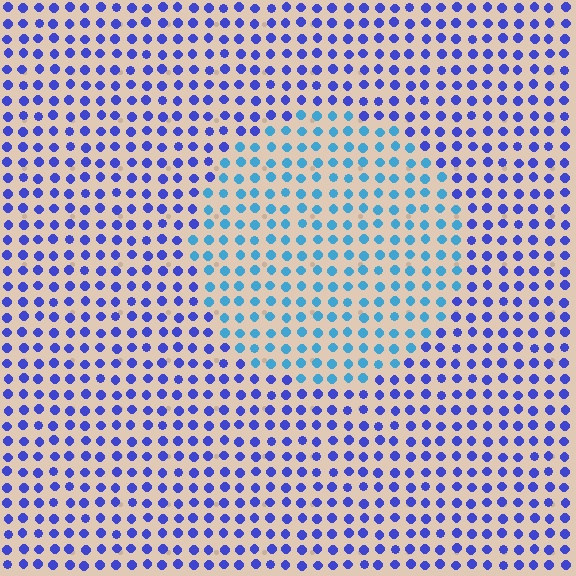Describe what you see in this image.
The image is filled with small blue elements in a uniform arrangement. A circle-shaped region is visible where the elements are tinted to a slightly different hue, forming a subtle color boundary.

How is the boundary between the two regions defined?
The boundary is defined purely by a slight shift in hue (about 40 degrees). Spacing, size, and orientation are identical on both sides.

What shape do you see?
I see a circle.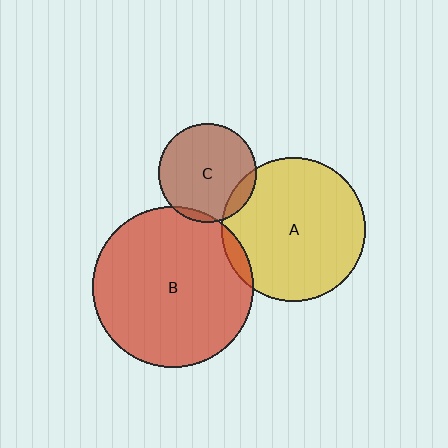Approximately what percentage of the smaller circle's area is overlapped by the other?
Approximately 5%.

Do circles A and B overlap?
Yes.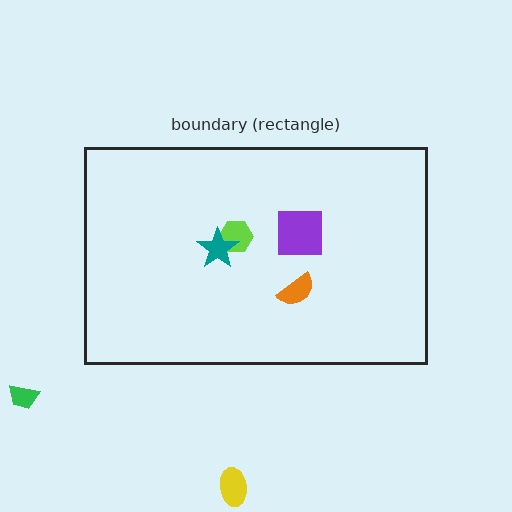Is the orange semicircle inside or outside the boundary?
Inside.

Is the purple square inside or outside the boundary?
Inside.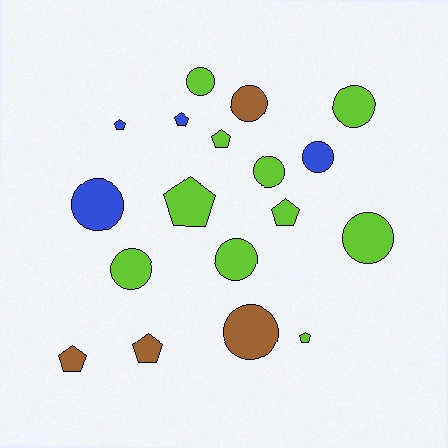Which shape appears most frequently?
Circle, with 10 objects.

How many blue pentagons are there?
There are 2 blue pentagons.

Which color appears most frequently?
Lime, with 10 objects.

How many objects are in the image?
There are 18 objects.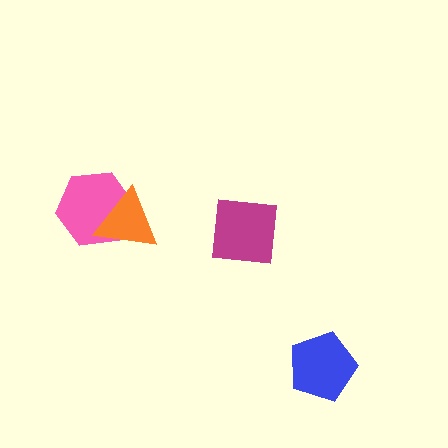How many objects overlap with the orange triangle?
1 object overlaps with the orange triangle.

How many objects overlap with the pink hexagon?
1 object overlaps with the pink hexagon.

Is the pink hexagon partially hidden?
Yes, it is partially covered by another shape.